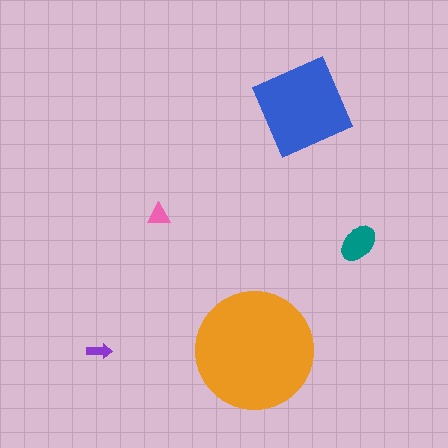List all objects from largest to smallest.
The orange circle, the blue square, the teal ellipse, the pink triangle, the purple arrow.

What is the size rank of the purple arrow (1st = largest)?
5th.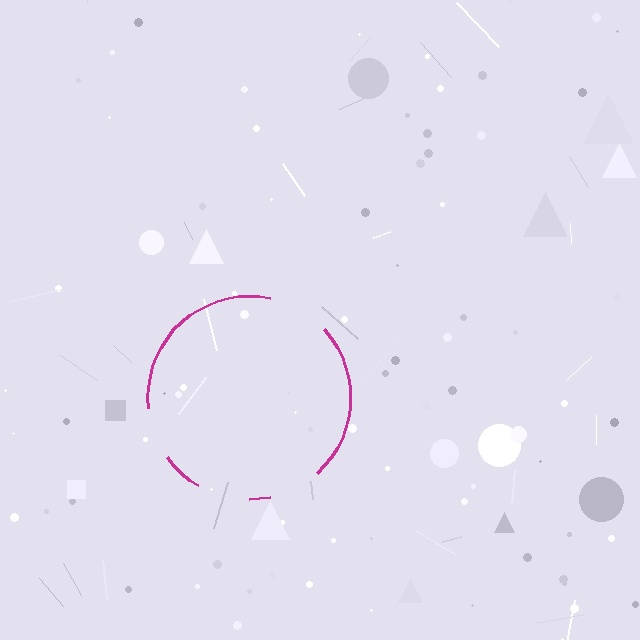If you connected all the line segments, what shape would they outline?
They would outline a circle.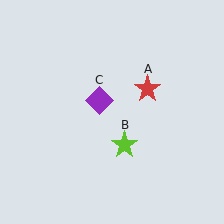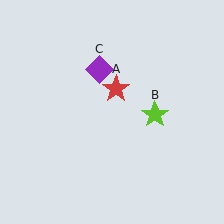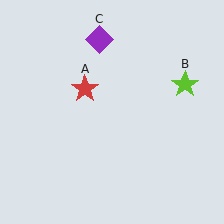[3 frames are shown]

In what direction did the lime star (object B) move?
The lime star (object B) moved up and to the right.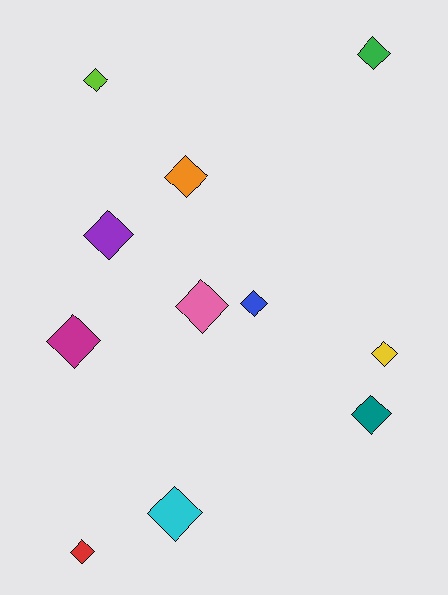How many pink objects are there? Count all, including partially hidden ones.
There is 1 pink object.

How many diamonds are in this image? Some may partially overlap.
There are 11 diamonds.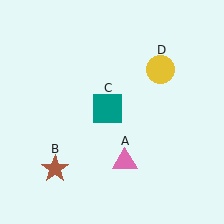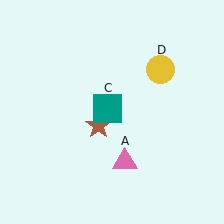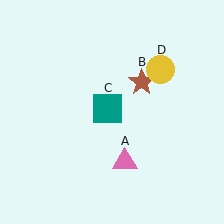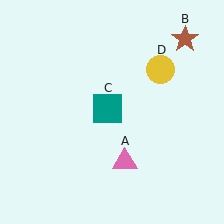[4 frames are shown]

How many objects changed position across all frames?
1 object changed position: brown star (object B).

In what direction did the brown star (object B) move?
The brown star (object B) moved up and to the right.